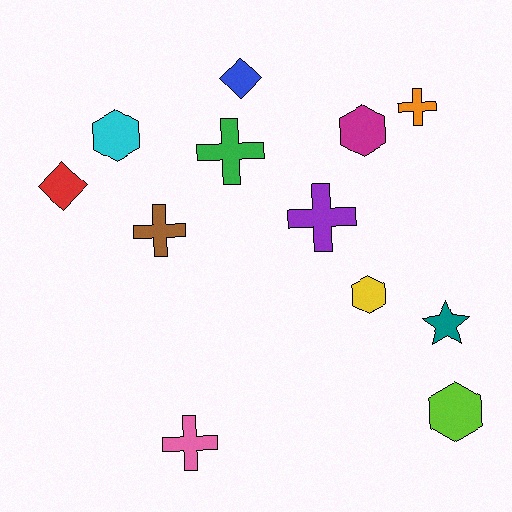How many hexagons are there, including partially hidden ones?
There are 4 hexagons.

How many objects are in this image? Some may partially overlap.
There are 12 objects.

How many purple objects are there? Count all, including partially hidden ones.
There is 1 purple object.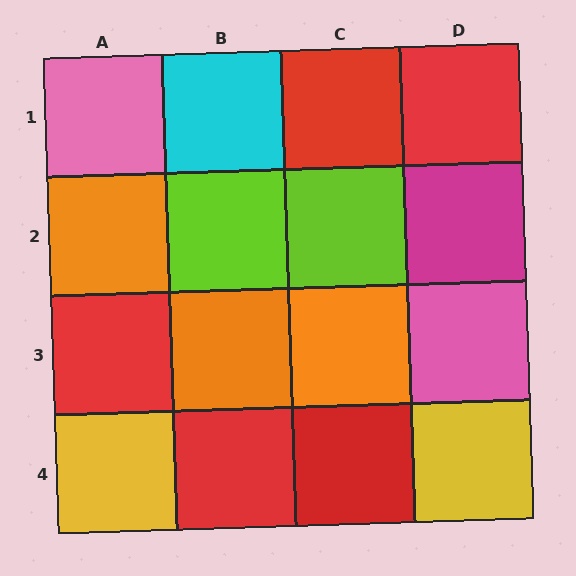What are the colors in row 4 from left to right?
Yellow, red, red, yellow.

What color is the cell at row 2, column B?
Lime.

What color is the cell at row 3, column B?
Orange.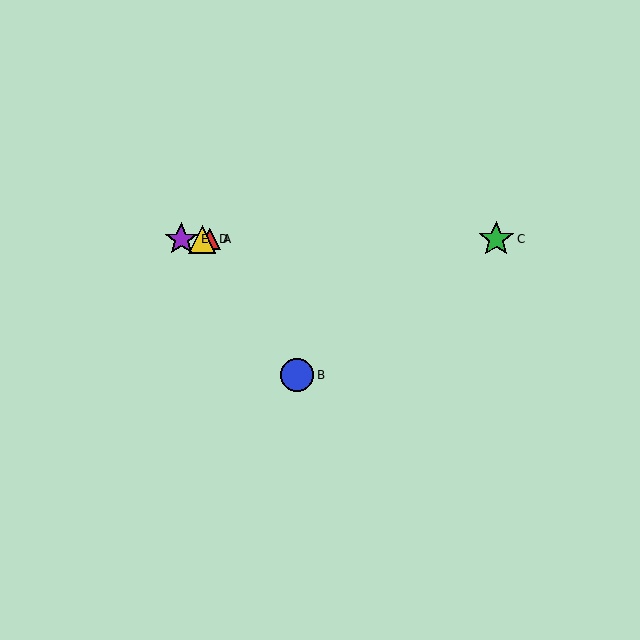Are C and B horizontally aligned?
No, C is at y≈239 and B is at y≈375.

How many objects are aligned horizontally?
4 objects (A, C, D, E) are aligned horizontally.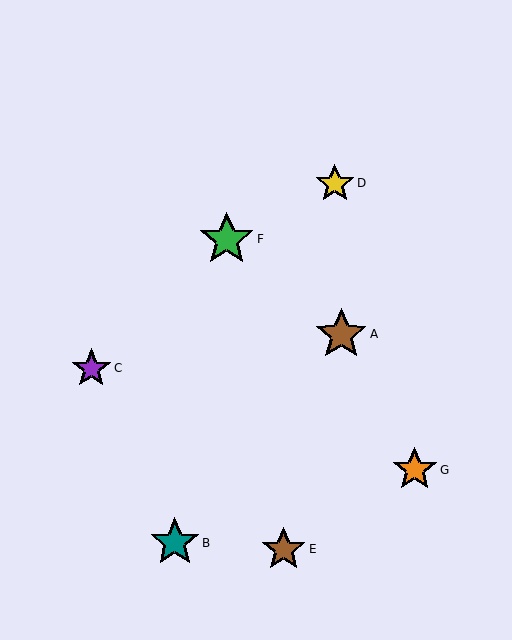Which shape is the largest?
The green star (labeled F) is the largest.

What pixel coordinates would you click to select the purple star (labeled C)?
Click at (91, 368) to select the purple star C.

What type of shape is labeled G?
Shape G is an orange star.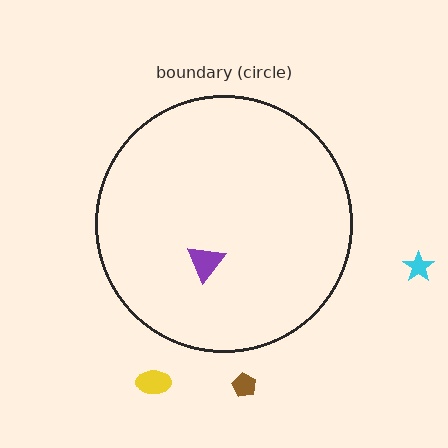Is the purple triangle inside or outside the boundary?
Inside.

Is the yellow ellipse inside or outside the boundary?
Outside.